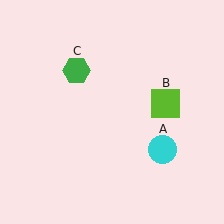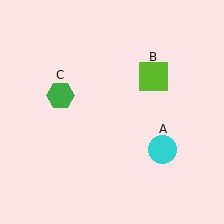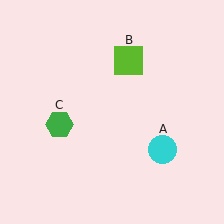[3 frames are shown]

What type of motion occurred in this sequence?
The lime square (object B), green hexagon (object C) rotated counterclockwise around the center of the scene.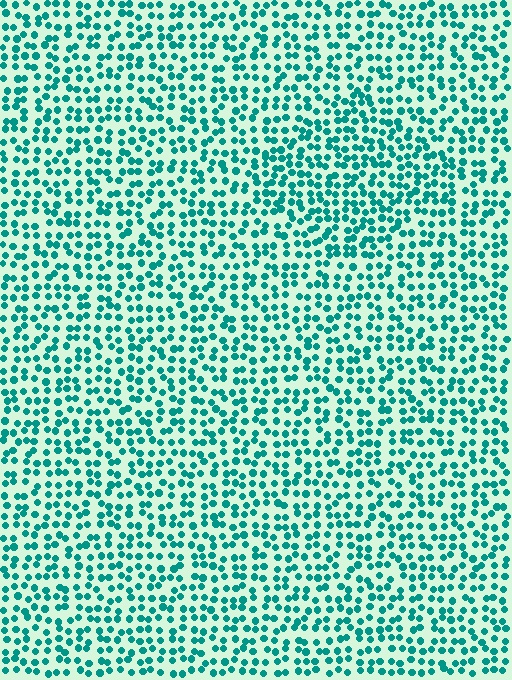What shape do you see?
I see a diamond.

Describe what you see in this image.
The image contains small teal elements arranged at two different densities. A diamond-shaped region is visible where the elements are more densely packed than the surrounding area.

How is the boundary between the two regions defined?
The boundary is defined by a change in element density (approximately 1.3x ratio). All elements are the same color, size, and shape.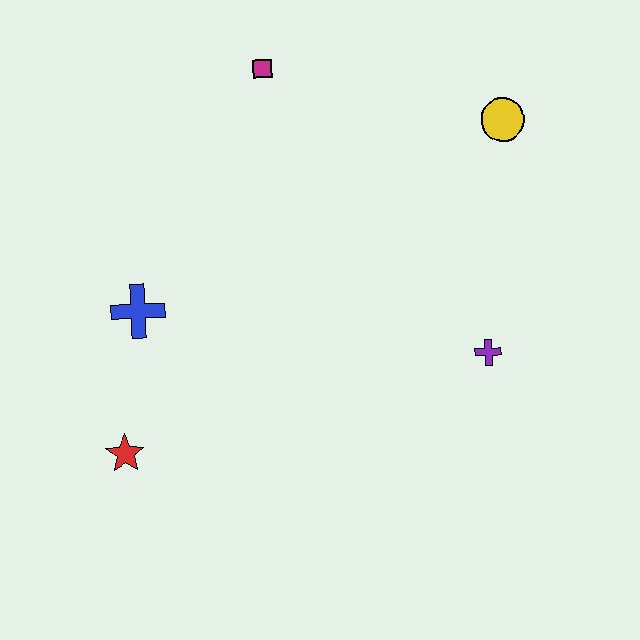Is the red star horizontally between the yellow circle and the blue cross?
No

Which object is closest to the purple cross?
The yellow circle is closest to the purple cross.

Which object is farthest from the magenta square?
The red star is farthest from the magenta square.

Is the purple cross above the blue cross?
No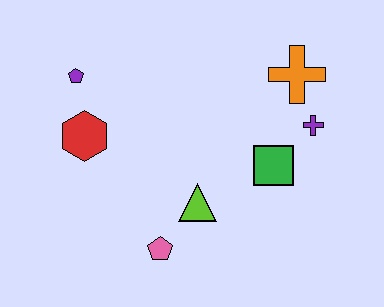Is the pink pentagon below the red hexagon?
Yes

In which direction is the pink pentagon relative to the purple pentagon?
The pink pentagon is below the purple pentagon.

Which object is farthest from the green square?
The purple pentagon is farthest from the green square.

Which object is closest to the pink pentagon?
The lime triangle is closest to the pink pentagon.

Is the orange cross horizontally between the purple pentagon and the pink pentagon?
No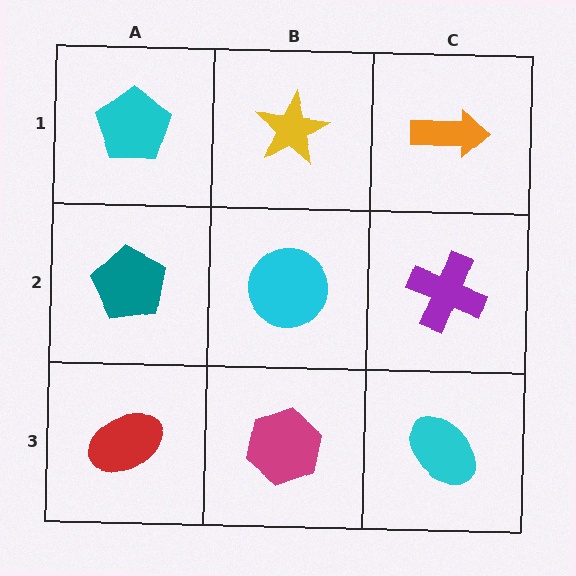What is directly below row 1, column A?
A teal pentagon.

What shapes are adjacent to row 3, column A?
A teal pentagon (row 2, column A), a magenta hexagon (row 3, column B).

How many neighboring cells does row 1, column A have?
2.